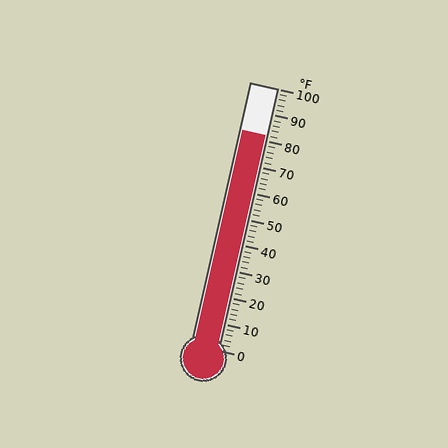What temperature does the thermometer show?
The thermometer shows approximately 82°F.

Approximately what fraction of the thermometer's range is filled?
The thermometer is filled to approximately 80% of its range.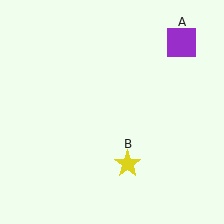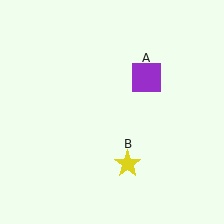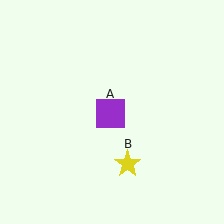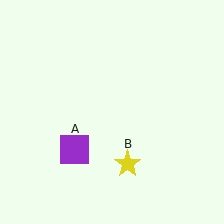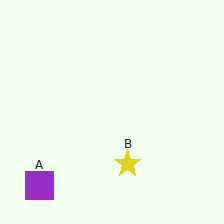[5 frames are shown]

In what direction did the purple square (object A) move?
The purple square (object A) moved down and to the left.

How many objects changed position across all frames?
1 object changed position: purple square (object A).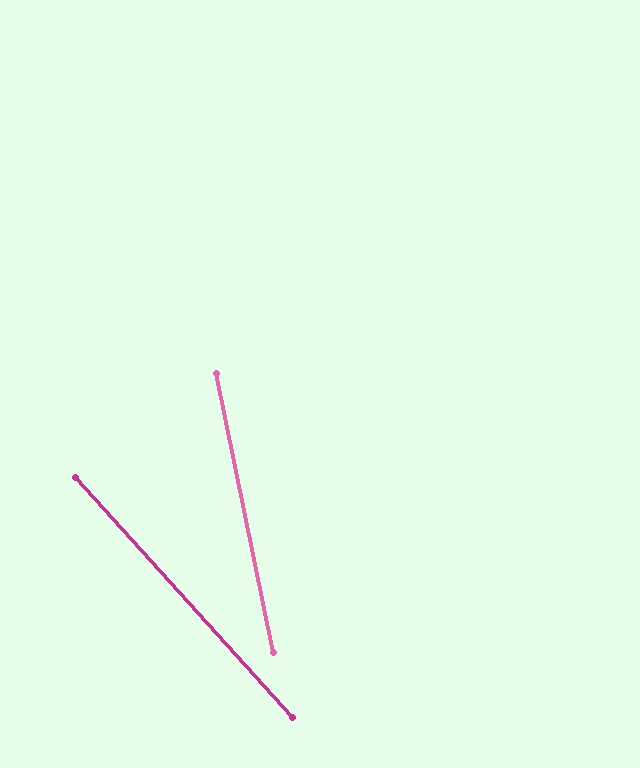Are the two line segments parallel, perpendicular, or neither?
Neither parallel nor perpendicular — they differ by about 31°.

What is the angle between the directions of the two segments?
Approximately 31 degrees.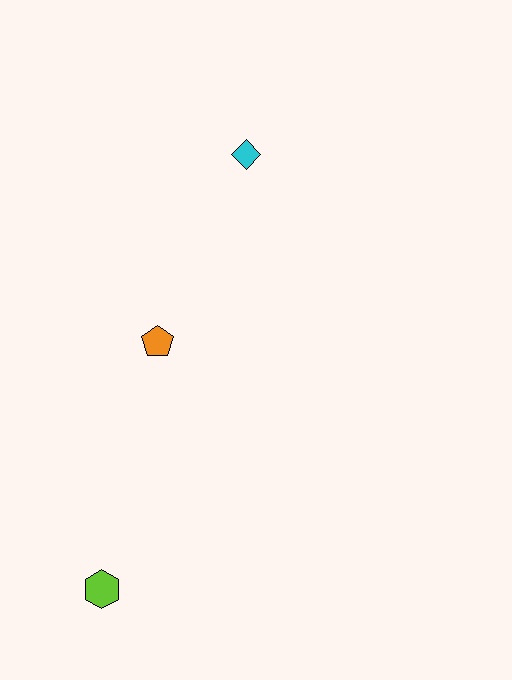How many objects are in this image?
There are 3 objects.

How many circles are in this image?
There are no circles.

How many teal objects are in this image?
There are no teal objects.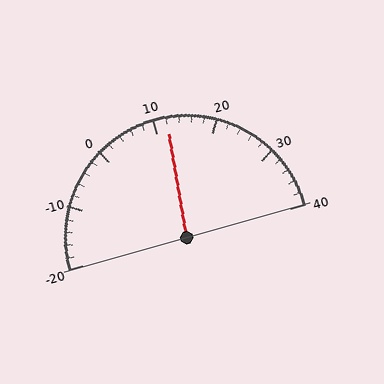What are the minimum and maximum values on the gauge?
The gauge ranges from -20 to 40.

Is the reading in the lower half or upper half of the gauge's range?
The reading is in the upper half of the range (-20 to 40).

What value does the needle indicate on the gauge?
The needle indicates approximately 12.